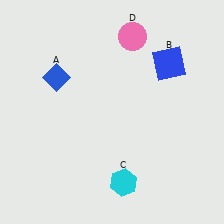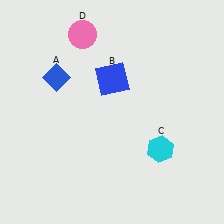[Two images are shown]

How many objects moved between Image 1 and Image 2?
3 objects moved between the two images.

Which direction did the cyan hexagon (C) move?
The cyan hexagon (C) moved right.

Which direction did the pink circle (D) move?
The pink circle (D) moved left.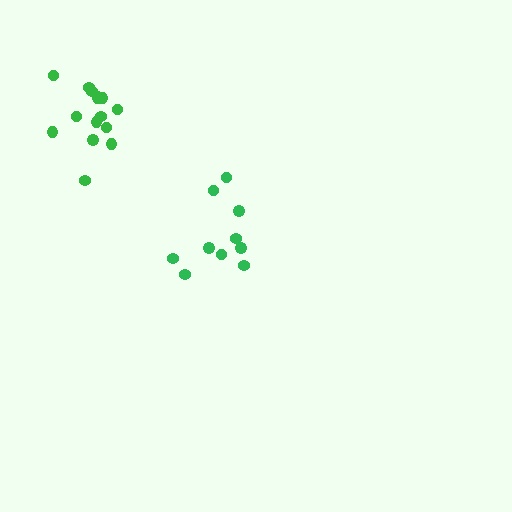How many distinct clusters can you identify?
There are 2 distinct clusters.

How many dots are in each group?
Group 1: 10 dots, Group 2: 15 dots (25 total).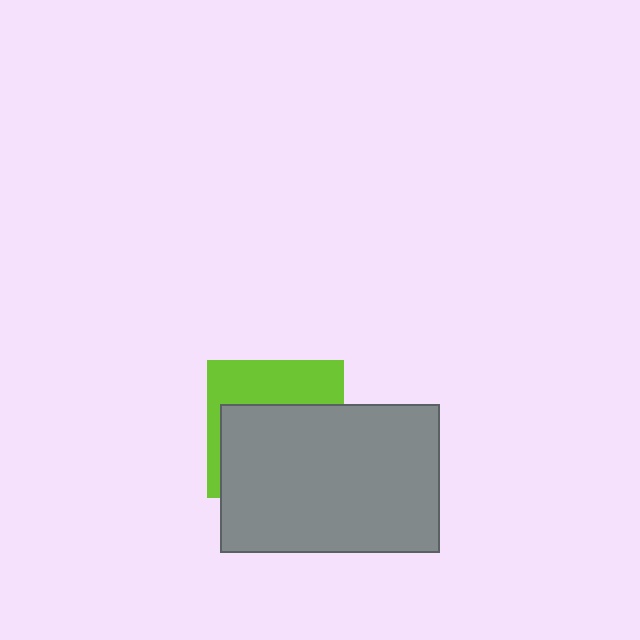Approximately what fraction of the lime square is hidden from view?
Roughly 62% of the lime square is hidden behind the gray rectangle.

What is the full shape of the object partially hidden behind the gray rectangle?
The partially hidden object is a lime square.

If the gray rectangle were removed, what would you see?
You would see the complete lime square.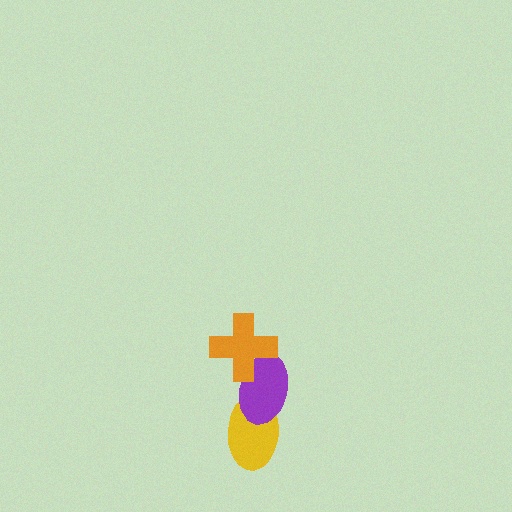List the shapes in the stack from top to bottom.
From top to bottom: the orange cross, the purple ellipse, the yellow ellipse.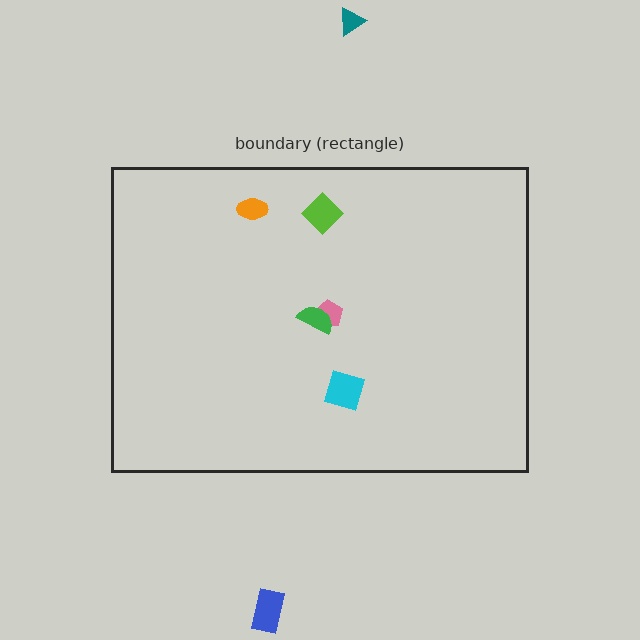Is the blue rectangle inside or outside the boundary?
Outside.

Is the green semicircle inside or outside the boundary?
Inside.